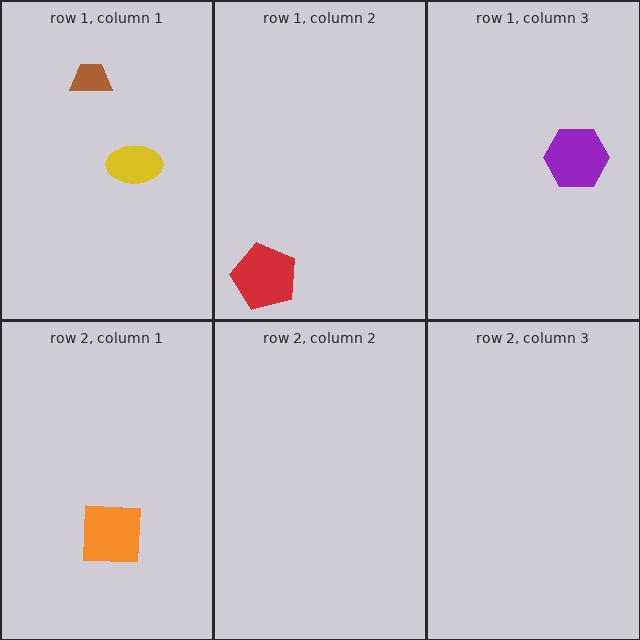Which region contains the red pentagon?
The row 1, column 2 region.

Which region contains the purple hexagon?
The row 1, column 3 region.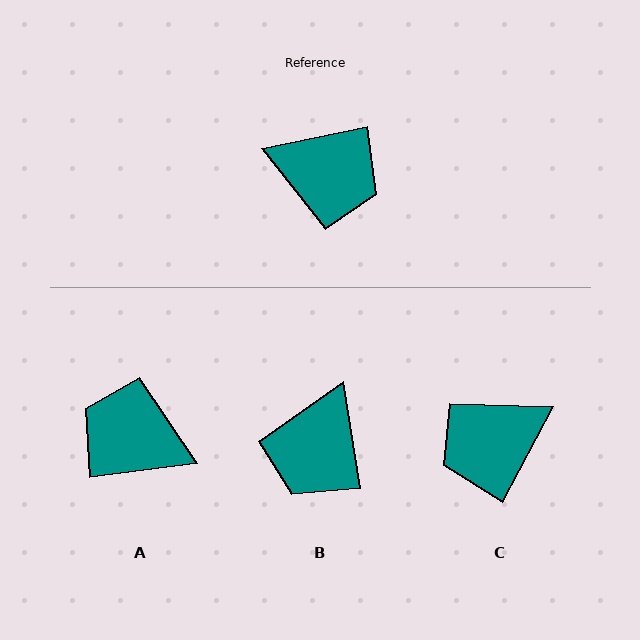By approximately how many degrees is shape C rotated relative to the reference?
Approximately 130 degrees clockwise.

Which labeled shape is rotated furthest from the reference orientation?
A, about 176 degrees away.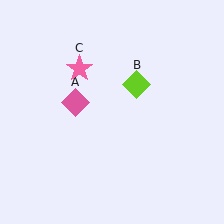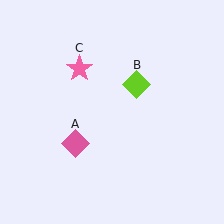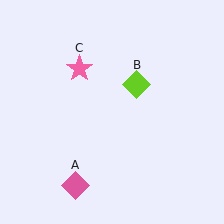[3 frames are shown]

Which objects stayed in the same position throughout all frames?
Lime diamond (object B) and pink star (object C) remained stationary.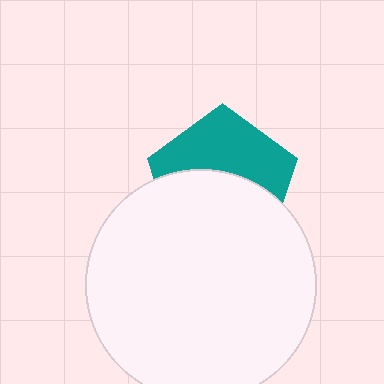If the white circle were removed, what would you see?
You would see the complete teal pentagon.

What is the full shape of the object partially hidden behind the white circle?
The partially hidden object is a teal pentagon.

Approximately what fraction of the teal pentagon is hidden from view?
Roughly 54% of the teal pentagon is hidden behind the white circle.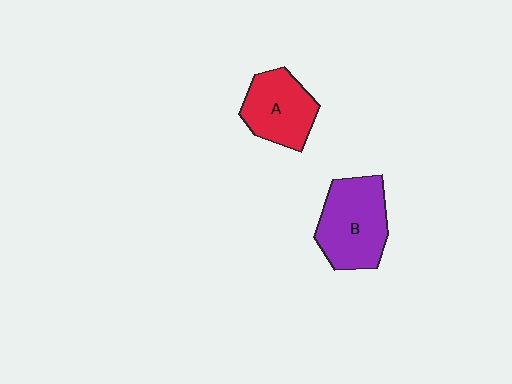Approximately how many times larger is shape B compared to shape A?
Approximately 1.3 times.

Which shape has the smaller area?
Shape A (red).